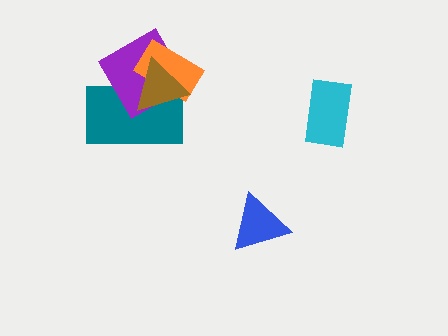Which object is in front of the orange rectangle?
The brown triangle is in front of the orange rectangle.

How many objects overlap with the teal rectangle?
3 objects overlap with the teal rectangle.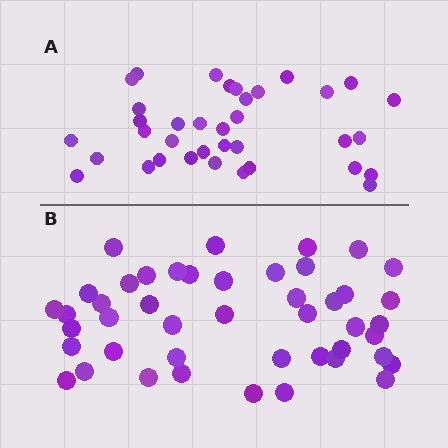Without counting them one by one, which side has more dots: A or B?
Region B (the bottom region) has more dots.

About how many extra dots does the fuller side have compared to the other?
Region B has roughly 8 or so more dots than region A.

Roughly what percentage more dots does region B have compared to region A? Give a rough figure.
About 25% more.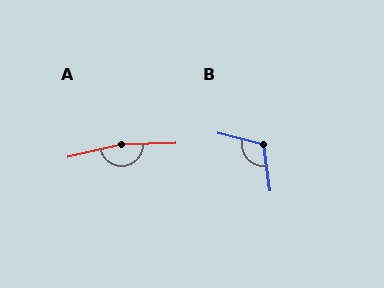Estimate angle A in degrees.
Approximately 168 degrees.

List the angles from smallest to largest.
B (112°), A (168°).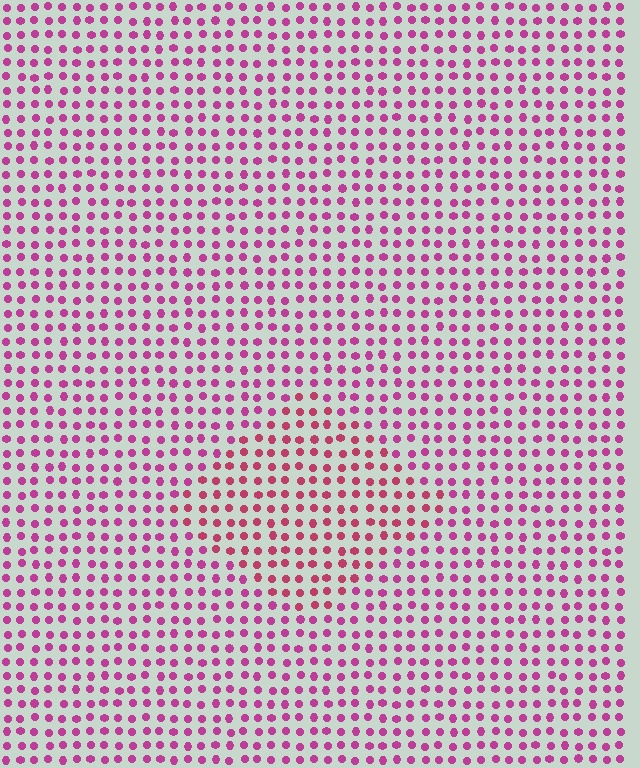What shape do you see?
I see a diamond.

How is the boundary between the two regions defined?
The boundary is defined purely by a slight shift in hue (about 22 degrees). Spacing, size, and orientation are identical on both sides.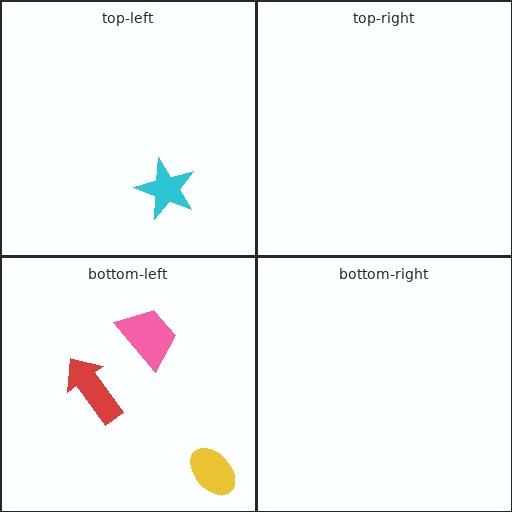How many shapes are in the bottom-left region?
3.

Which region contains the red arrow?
The bottom-left region.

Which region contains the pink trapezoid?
The bottom-left region.